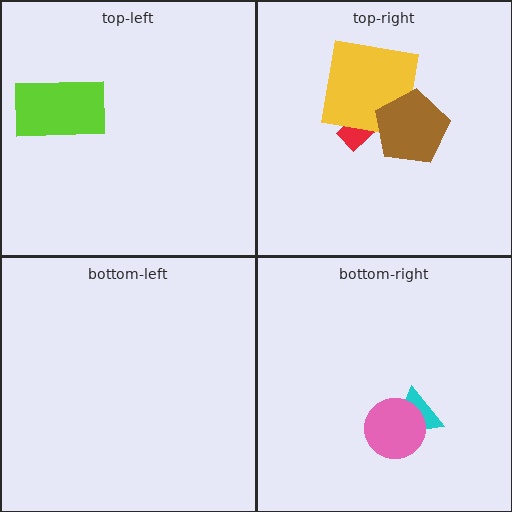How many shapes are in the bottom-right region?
2.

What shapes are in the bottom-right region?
The cyan triangle, the pink circle.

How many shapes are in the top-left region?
1.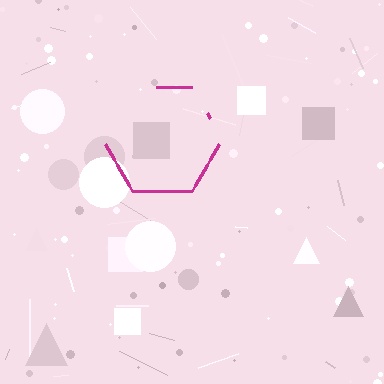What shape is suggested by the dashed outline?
The dashed outline suggests a hexagon.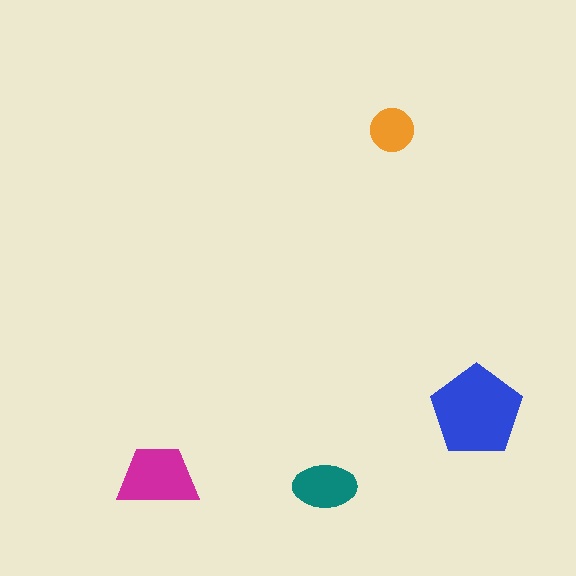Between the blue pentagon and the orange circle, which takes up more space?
The blue pentagon.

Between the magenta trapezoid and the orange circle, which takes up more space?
The magenta trapezoid.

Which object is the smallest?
The orange circle.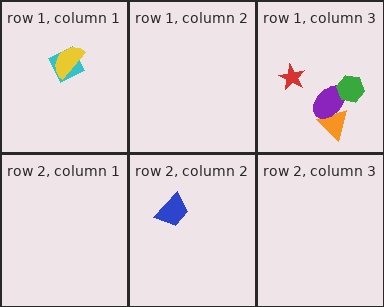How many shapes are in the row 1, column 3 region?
4.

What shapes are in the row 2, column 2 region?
The blue trapezoid.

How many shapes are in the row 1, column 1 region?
2.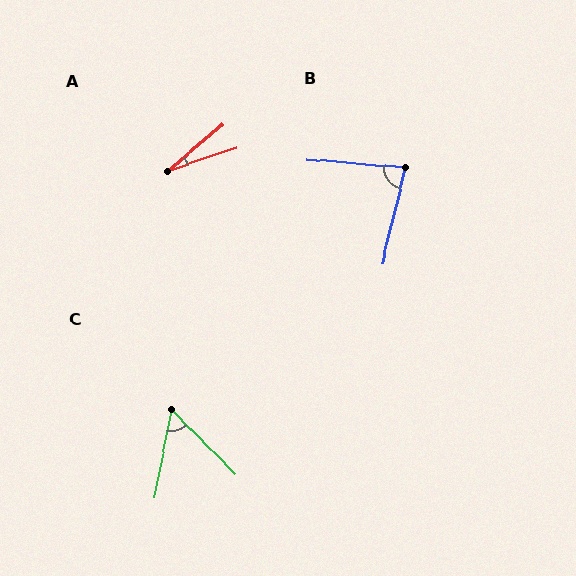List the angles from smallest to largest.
A (22°), C (55°), B (81°).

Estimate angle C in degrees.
Approximately 55 degrees.